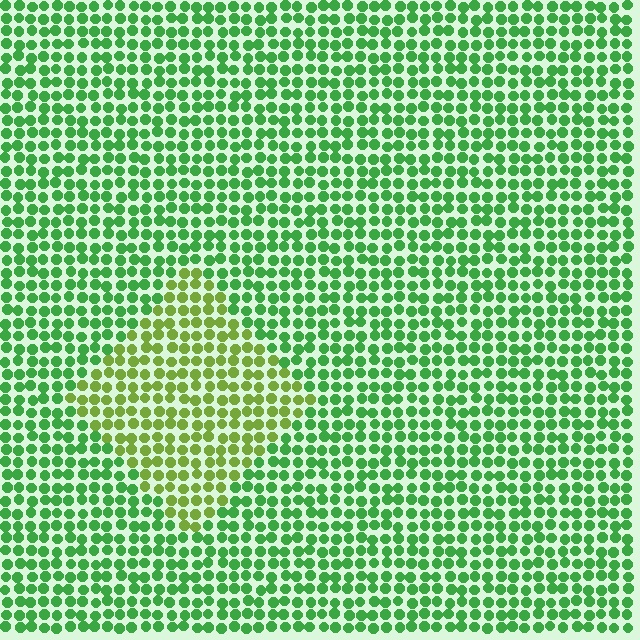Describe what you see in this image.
The image is filled with small green elements in a uniform arrangement. A diamond-shaped region is visible where the elements are tinted to a slightly different hue, forming a subtle color boundary.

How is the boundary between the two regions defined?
The boundary is defined purely by a slight shift in hue (about 37 degrees). Spacing, size, and orientation are identical on both sides.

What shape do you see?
I see a diamond.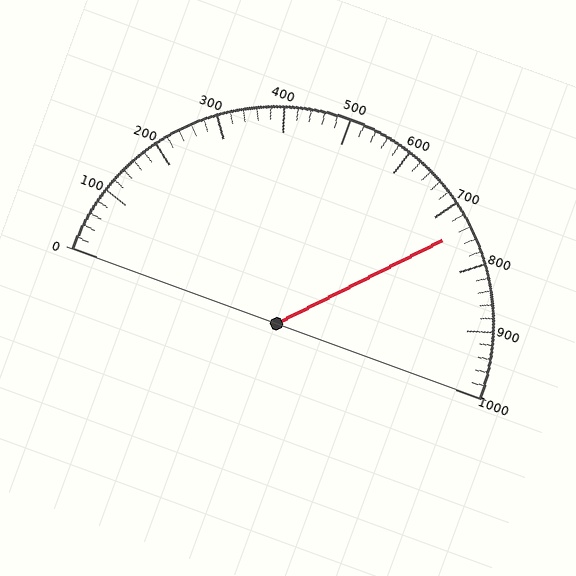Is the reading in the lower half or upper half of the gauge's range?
The reading is in the upper half of the range (0 to 1000).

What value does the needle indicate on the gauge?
The needle indicates approximately 740.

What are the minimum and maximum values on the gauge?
The gauge ranges from 0 to 1000.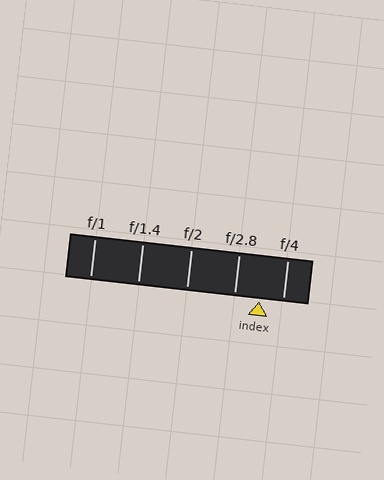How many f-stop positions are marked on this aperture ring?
There are 5 f-stop positions marked.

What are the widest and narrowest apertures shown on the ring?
The widest aperture shown is f/1 and the narrowest is f/4.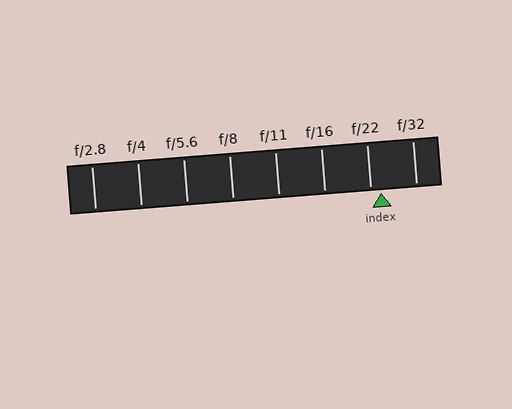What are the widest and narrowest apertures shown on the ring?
The widest aperture shown is f/2.8 and the narrowest is f/32.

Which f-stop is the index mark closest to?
The index mark is closest to f/22.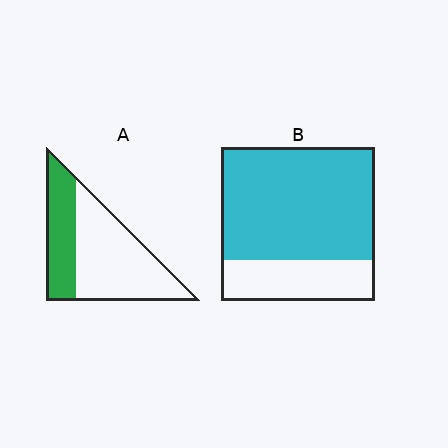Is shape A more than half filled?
No.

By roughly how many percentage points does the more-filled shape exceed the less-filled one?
By roughly 40 percentage points (B over A).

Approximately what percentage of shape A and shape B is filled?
A is approximately 35% and B is approximately 75%.